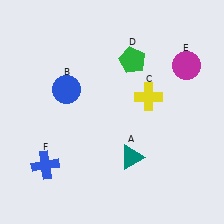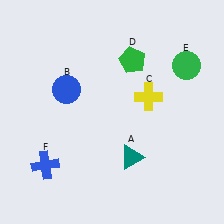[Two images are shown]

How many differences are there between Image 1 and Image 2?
There is 1 difference between the two images.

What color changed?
The circle (E) changed from magenta in Image 1 to green in Image 2.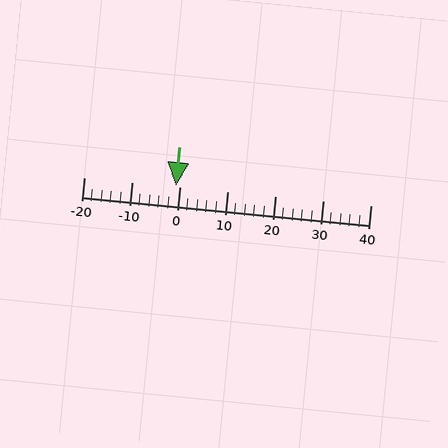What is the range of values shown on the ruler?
The ruler shows values from -20 to 40.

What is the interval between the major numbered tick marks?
The major tick marks are spaced 10 units apart.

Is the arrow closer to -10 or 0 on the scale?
The arrow is closer to 0.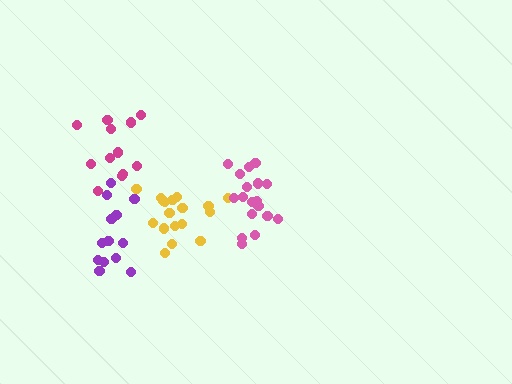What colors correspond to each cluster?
The clusters are colored: yellow, pink, purple, magenta.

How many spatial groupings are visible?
There are 4 spatial groupings.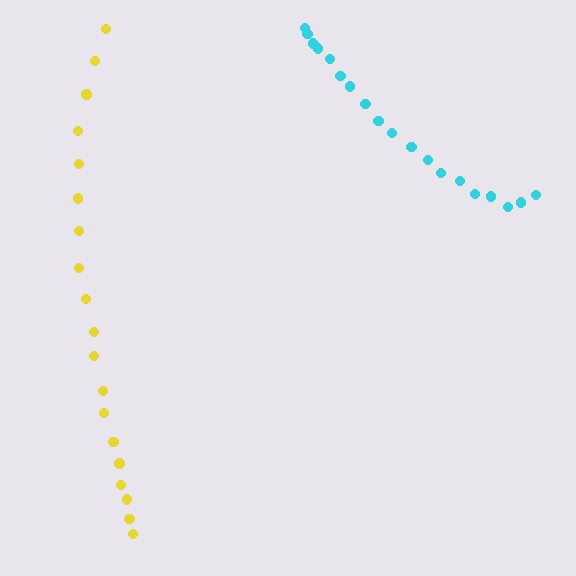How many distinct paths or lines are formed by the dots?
There are 2 distinct paths.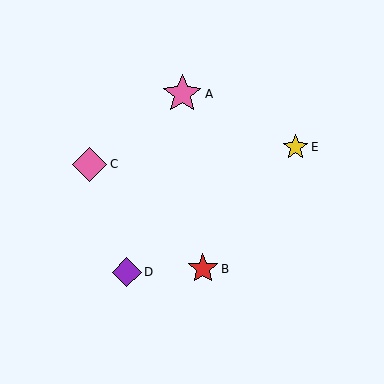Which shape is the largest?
The pink star (labeled A) is the largest.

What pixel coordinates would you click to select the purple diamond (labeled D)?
Click at (127, 272) to select the purple diamond D.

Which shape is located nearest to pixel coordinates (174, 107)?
The pink star (labeled A) at (182, 94) is nearest to that location.